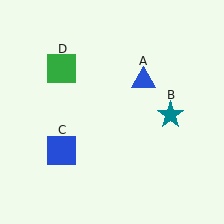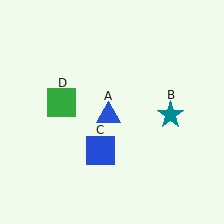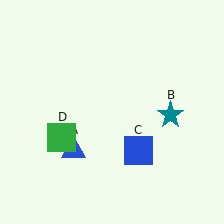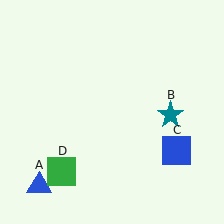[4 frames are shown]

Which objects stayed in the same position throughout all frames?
Teal star (object B) remained stationary.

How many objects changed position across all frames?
3 objects changed position: blue triangle (object A), blue square (object C), green square (object D).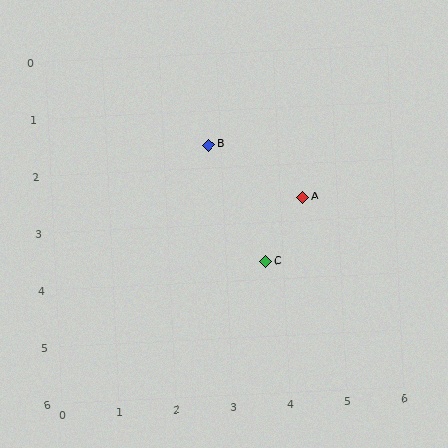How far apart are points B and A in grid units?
Points B and A are about 1.9 grid units apart.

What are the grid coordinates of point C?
Point C is at approximately (3.7, 3.7).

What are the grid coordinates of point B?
Point B is at approximately (2.8, 1.6).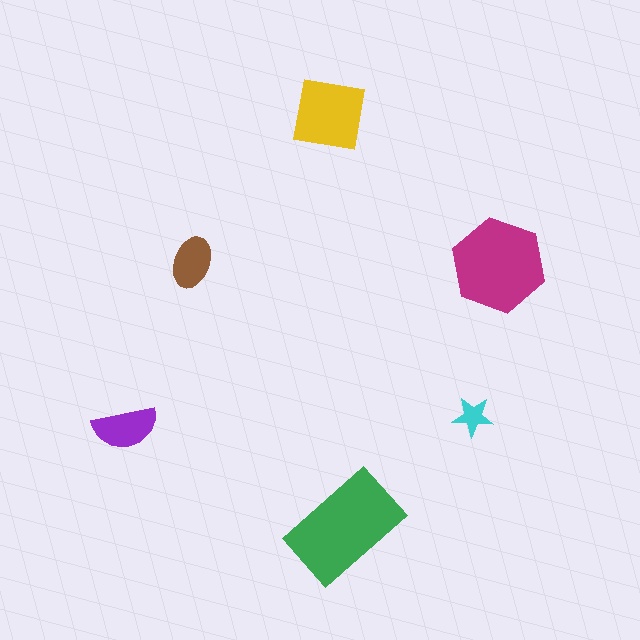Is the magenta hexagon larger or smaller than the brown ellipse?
Larger.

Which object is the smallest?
The cyan star.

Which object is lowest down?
The green rectangle is bottommost.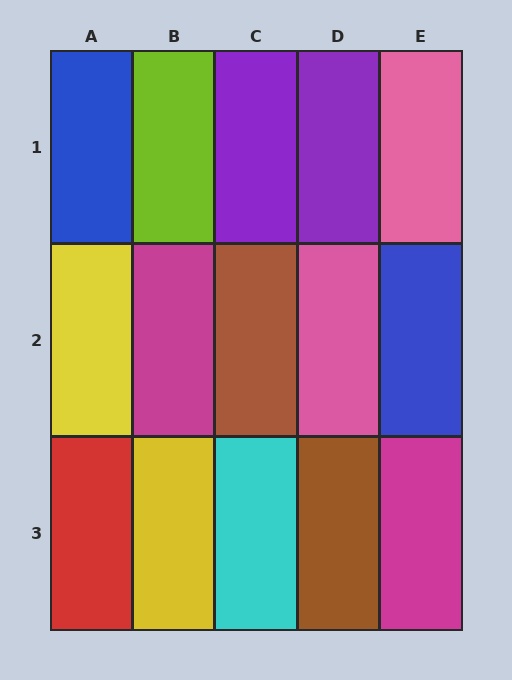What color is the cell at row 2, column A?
Yellow.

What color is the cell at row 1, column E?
Pink.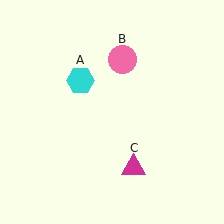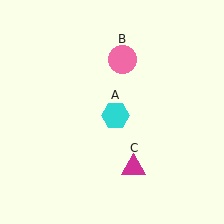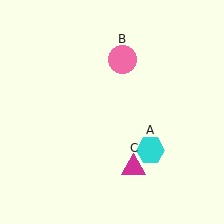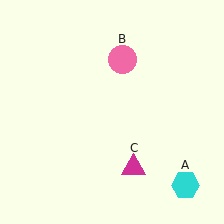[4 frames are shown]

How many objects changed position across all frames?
1 object changed position: cyan hexagon (object A).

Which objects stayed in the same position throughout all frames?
Pink circle (object B) and magenta triangle (object C) remained stationary.